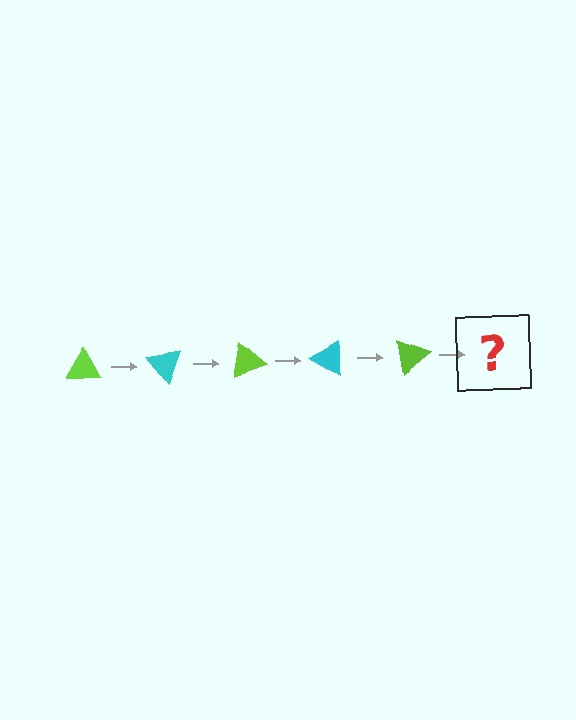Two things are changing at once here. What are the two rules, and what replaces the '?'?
The two rules are that it rotates 50 degrees each step and the color cycles through lime and cyan. The '?' should be a cyan triangle, rotated 250 degrees from the start.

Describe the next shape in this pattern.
It should be a cyan triangle, rotated 250 degrees from the start.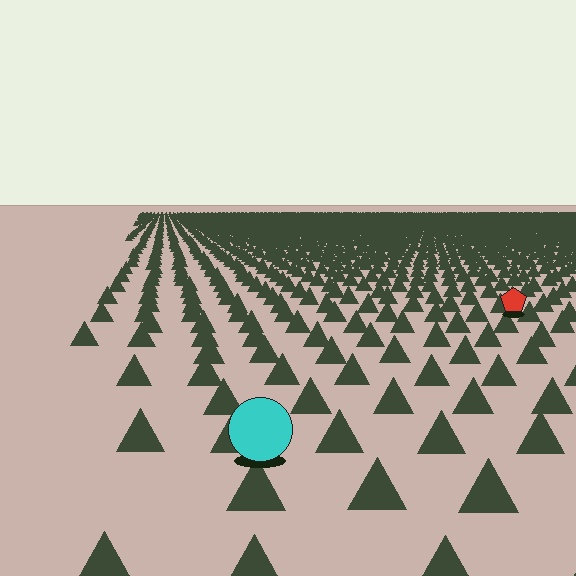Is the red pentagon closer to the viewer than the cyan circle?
No. The cyan circle is closer — you can tell from the texture gradient: the ground texture is coarser near it.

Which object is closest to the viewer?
The cyan circle is closest. The texture marks near it are larger and more spread out.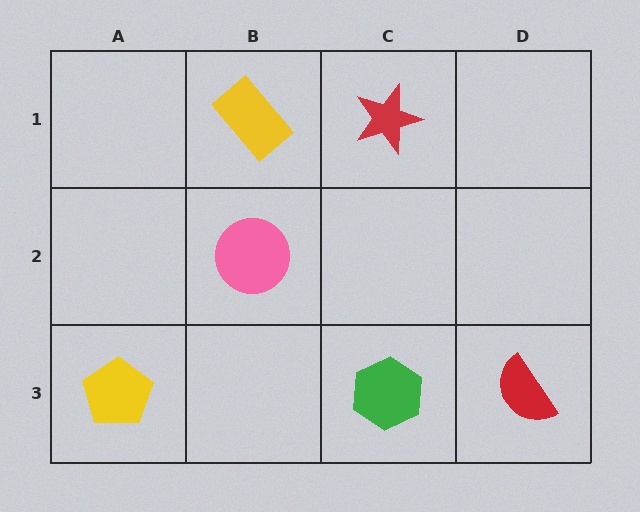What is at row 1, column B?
A yellow rectangle.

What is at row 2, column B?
A pink circle.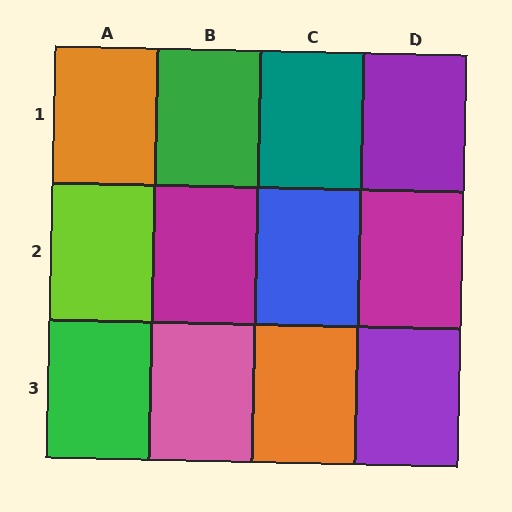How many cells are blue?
1 cell is blue.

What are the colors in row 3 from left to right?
Green, pink, orange, purple.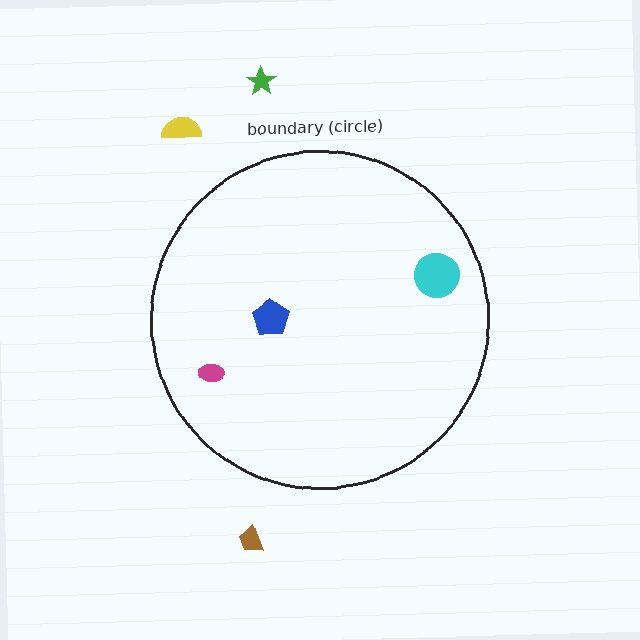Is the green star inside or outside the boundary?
Outside.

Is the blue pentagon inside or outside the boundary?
Inside.